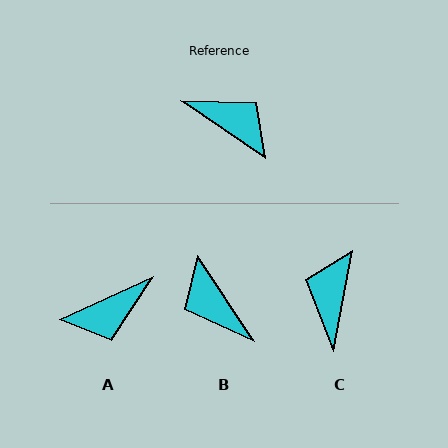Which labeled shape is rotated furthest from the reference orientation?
B, about 158 degrees away.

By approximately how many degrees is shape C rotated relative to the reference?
Approximately 113 degrees counter-clockwise.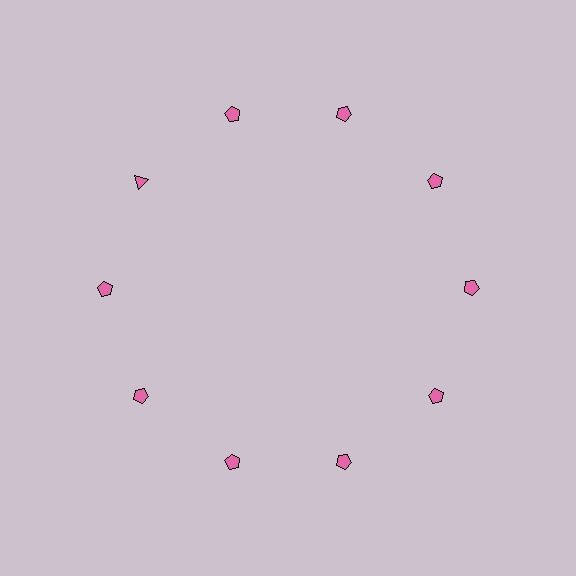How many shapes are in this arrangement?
There are 10 shapes arranged in a ring pattern.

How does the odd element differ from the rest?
It has a different shape: triangle instead of pentagon.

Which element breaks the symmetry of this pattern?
The pink triangle at roughly the 10 o'clock position breaks the symmetry. All other shapes are pink pentagons.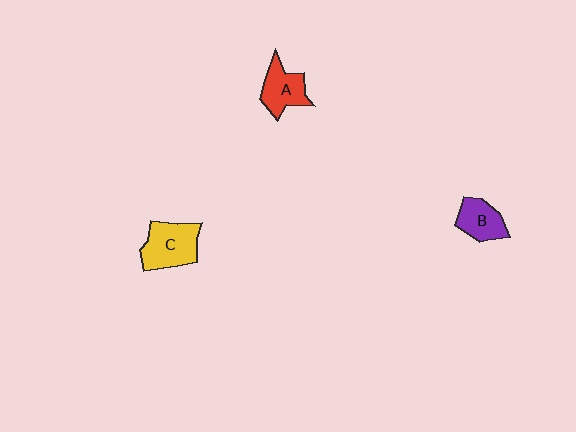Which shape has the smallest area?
Shape B (purple).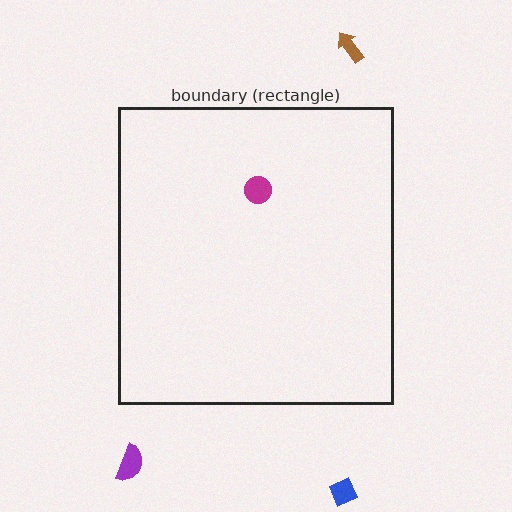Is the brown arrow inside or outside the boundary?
Outside.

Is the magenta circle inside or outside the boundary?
Inside.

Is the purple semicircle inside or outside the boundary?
Outside.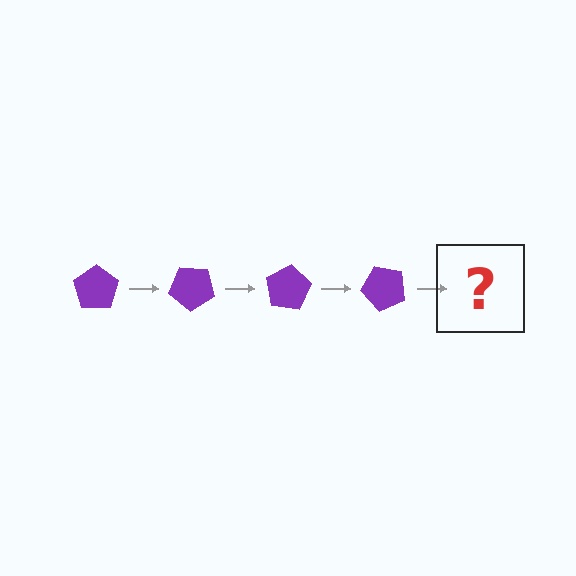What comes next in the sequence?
The next element should be a purple pentagon rotated 160 degrees.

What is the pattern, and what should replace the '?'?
The pattern is that the pentagon rotates 40 degrees each step. The '?' should be a purple pentagon rotated 160 degrees.